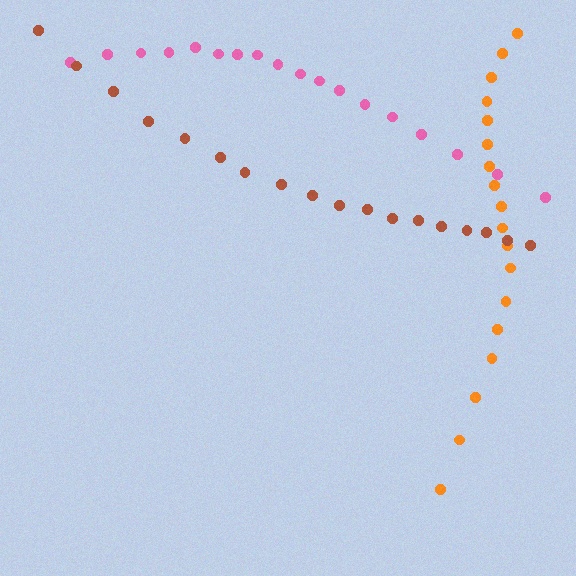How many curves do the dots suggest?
There are 3 distinct paths.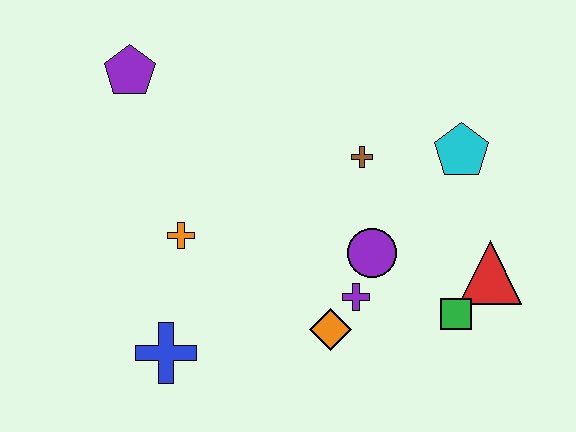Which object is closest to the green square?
The red triangle is closest to the green square.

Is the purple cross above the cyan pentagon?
No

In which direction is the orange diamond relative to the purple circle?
The orange diamond is below the purple circle.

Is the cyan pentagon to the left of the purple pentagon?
No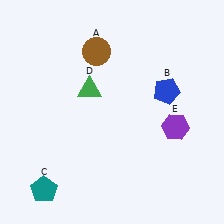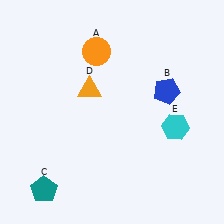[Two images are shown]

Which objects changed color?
A changed from brown to orange. D changed from green to orange. E changed from purple to cyan.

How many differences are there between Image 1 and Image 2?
There are 3 differences between the two images.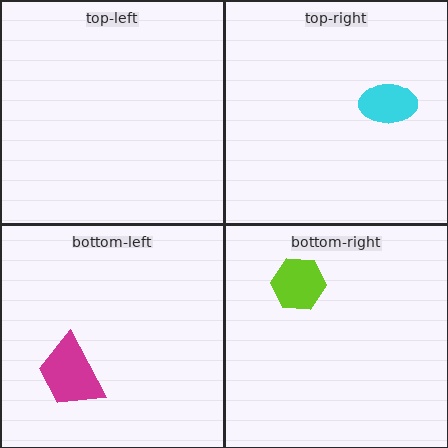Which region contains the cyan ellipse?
The top-right region.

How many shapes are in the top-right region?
1.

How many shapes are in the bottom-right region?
1.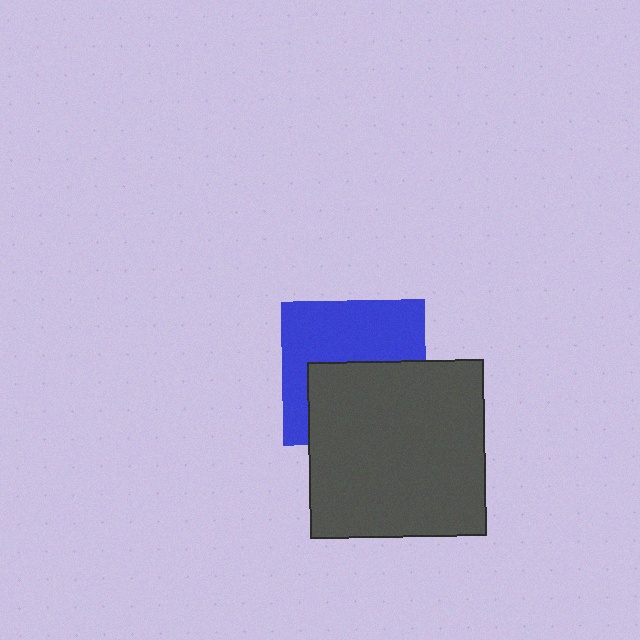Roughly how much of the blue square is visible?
About half of it is visible (roughly 51%).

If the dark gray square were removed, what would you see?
You would see the complete blue square.